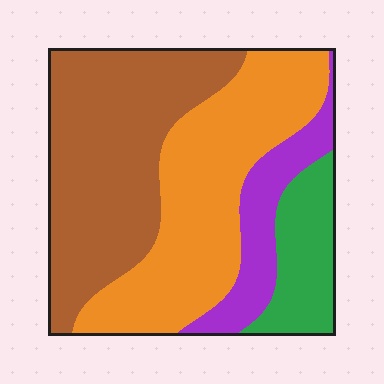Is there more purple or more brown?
Brown.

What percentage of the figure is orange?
Orange takes up between a third and a half of the figure.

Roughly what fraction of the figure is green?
Green takes up less than a quarter of the figure.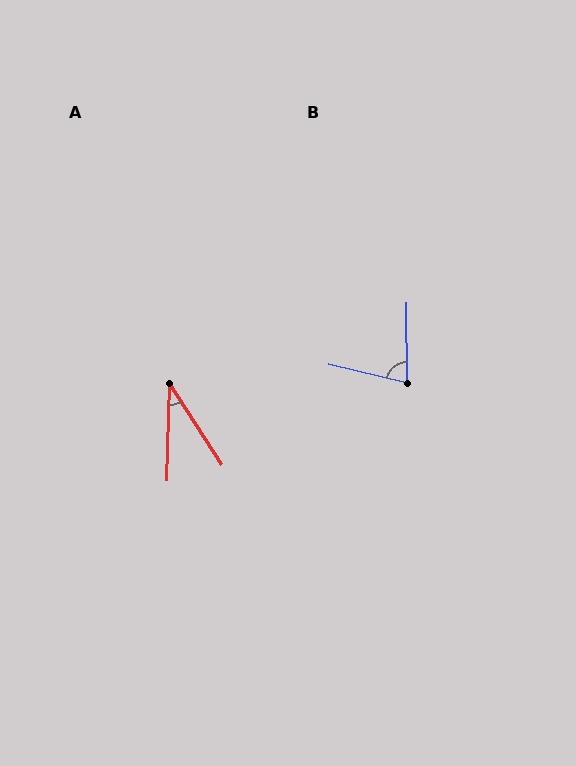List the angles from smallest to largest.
A (34°), B (77°).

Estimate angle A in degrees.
Approximately 34 degrees.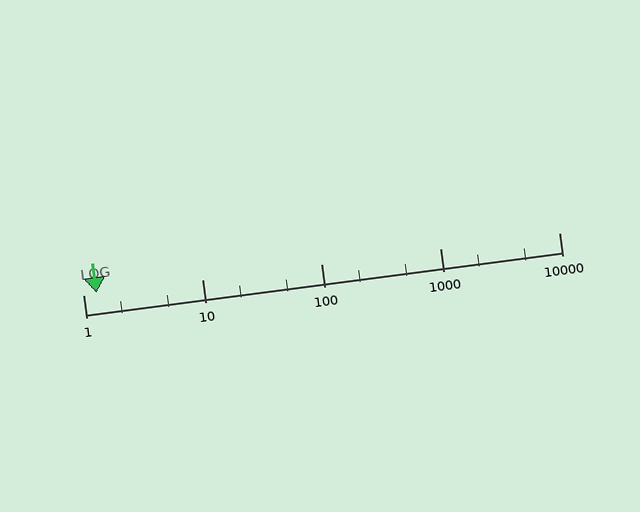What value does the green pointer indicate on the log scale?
The pointer indicates approximately 1.3.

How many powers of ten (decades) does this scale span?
The scale spans 4 decades, from 1 to 10000.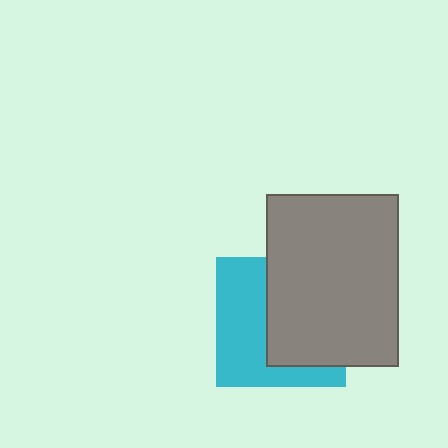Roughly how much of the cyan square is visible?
About half of it is visible (roughly 48%).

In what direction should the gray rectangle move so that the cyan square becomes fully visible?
The gray rectangle should move right. That is the shortest direction to clear the overlap and leave the cyan square fully visible.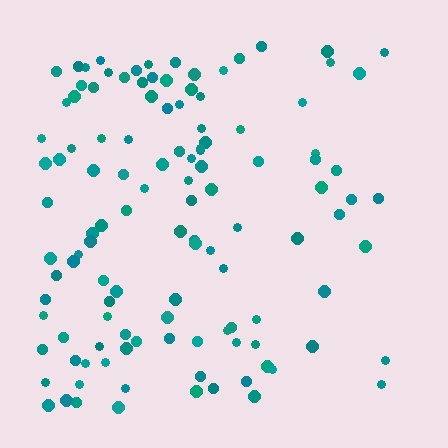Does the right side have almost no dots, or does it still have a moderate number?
Still a moderate number, just noticeably fewer than the left.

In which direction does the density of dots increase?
From right to left, with the left side densest.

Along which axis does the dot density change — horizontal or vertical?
Horizontal.